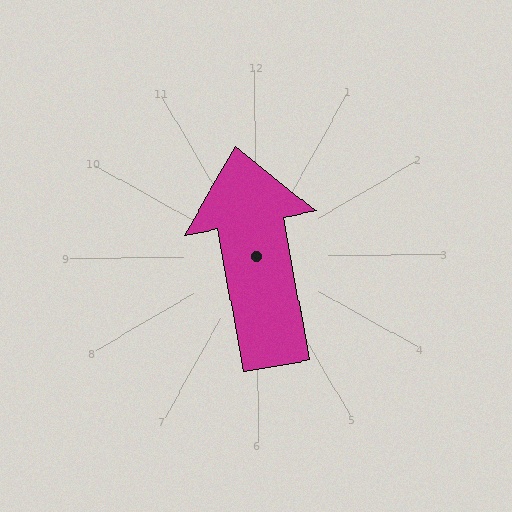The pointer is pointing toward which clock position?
Roughly 12 o'clock.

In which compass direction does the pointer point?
North.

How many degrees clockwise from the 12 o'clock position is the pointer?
Approximately 350 degrees.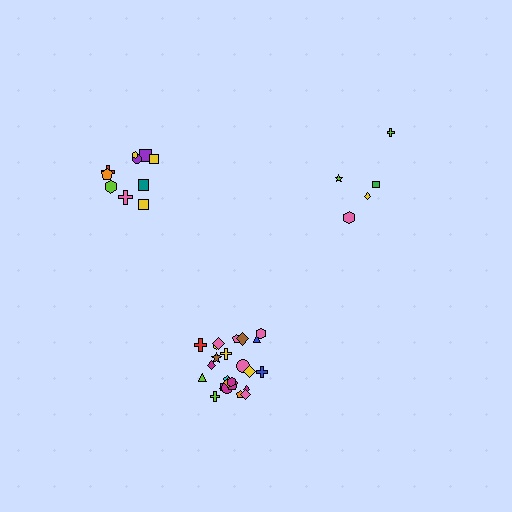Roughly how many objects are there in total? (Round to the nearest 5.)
Roughly 40 objects in total.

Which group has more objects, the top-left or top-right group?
The top-left group.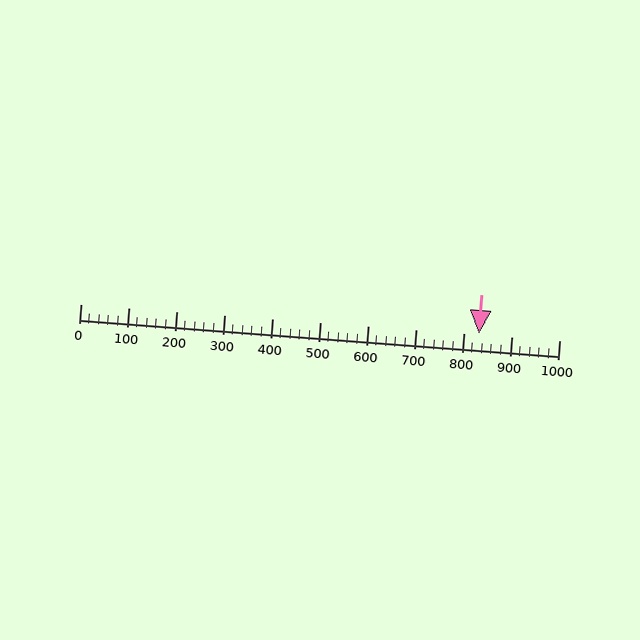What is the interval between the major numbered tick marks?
The major tick marks are spaced 100 units apart.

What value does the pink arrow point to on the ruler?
The pink arrow points to approximately 831.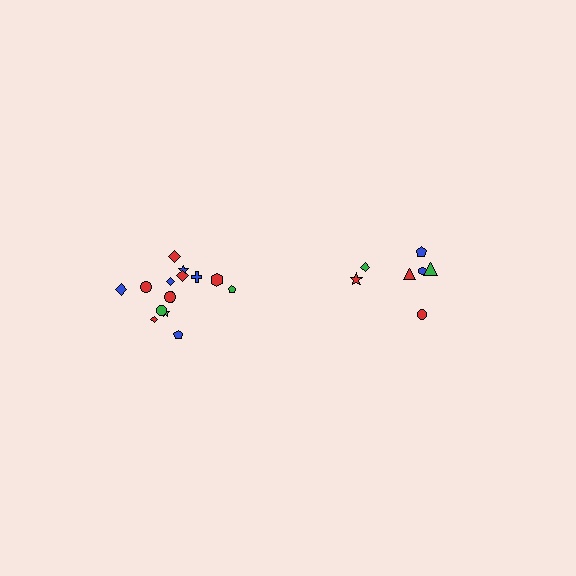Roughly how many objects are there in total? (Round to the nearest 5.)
Roughly 20 objects in total.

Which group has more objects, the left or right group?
The left group.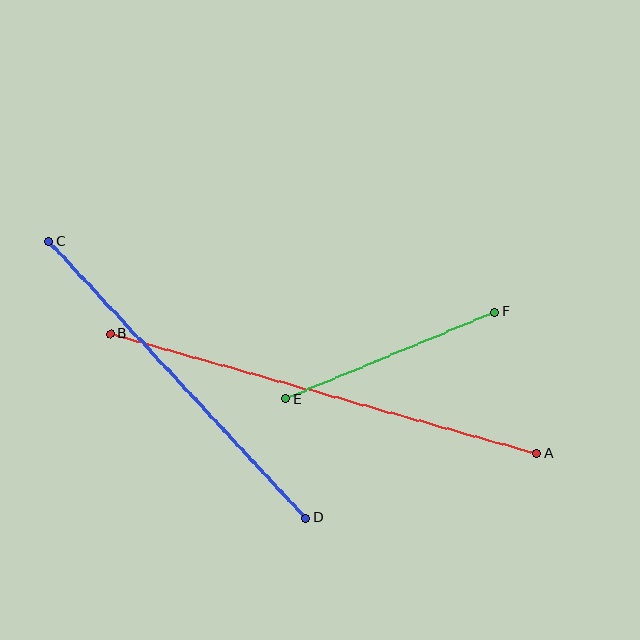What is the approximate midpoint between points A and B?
The midpoint is at approximately (324, 394) pixels.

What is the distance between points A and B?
The distance is approximately 443 pixels.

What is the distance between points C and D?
The distance is approximately 378 pixels.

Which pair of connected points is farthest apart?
Points A and B are farthest apart.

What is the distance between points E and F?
The distance is approximately 226 pixels.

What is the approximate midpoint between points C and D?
The midpoint is at approximately (177, 380) pixels.